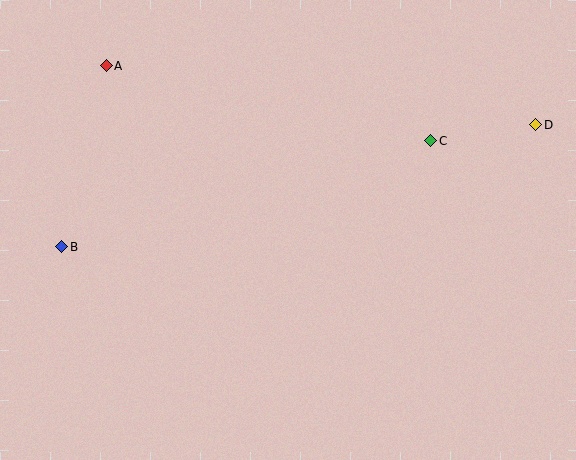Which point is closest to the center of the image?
Point C at (430, 141) is closest to the center.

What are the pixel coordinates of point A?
Point A is at (106, 66).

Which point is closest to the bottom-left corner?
Point B is closest to the bottom-left corner.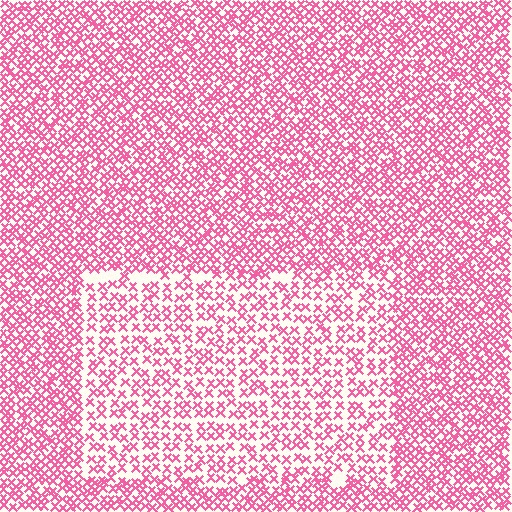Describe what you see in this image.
The image contains small pink elements arranged at two different densities. A rectangle-shaped region is visible where the elements are less densely packed than the surrounding area.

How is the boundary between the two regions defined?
The boundary is defined by a change in element density (approximately 1.7x ratio). All elements are the same color, size, and shape.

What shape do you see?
I see a rectangle.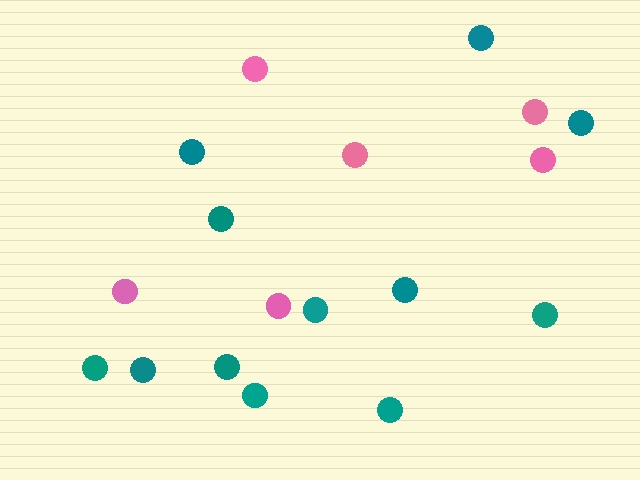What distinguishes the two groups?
There are 2 groups: one group of teal circles (12) and one group of pink circles (6).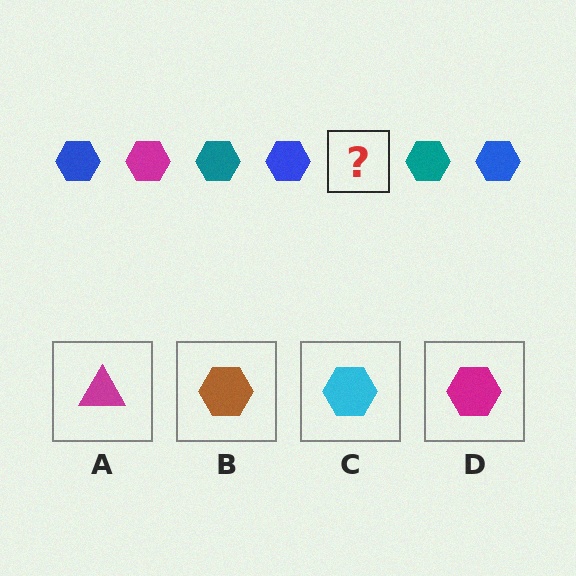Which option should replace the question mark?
Option D.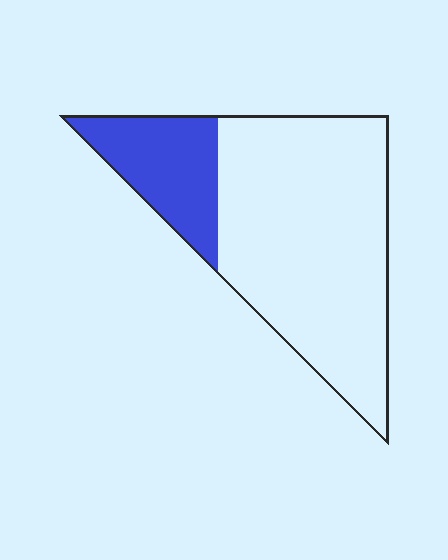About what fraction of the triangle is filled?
About one quarter (1/4).